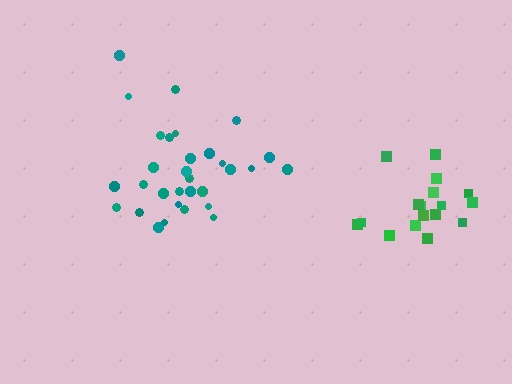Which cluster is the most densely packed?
Green.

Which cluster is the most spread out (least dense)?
Teal.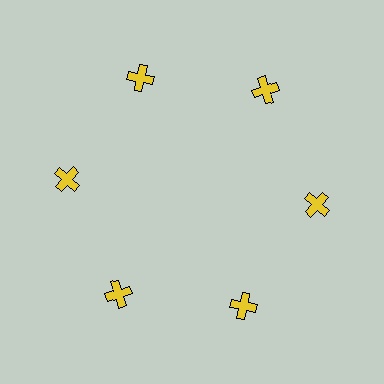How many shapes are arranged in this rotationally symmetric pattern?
There are 6 shapes, arranged in 6 groups of 1.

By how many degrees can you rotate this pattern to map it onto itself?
The pattern maps onto itself every 60 degrees of rotation.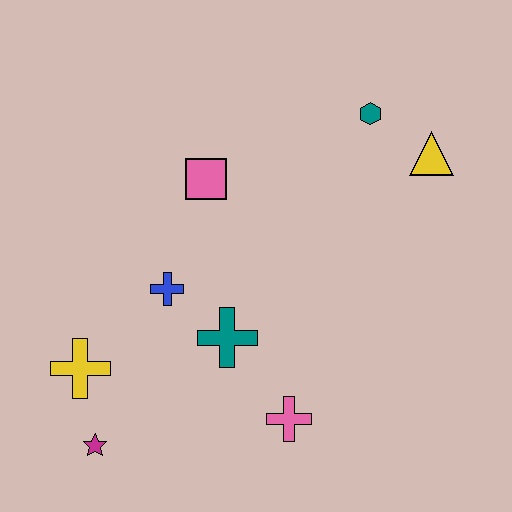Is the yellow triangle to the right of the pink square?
Yes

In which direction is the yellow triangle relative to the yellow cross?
The yellow triangle is to the right of the yellow cross.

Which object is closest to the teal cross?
The blue cross is closest to the teal cross.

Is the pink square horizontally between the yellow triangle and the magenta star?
Yes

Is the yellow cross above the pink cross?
Yes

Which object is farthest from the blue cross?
The yellow triangle is farthest from the blue cross.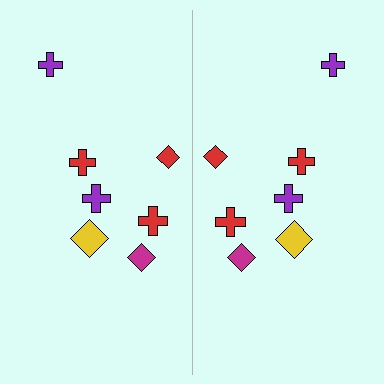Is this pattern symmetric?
Yes, this pattern has bilateral (reflection) symmetry.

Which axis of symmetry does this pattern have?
The pattern has a vertical axis of symmetry running through the center of the image.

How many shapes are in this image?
There are 14 shapes in this image.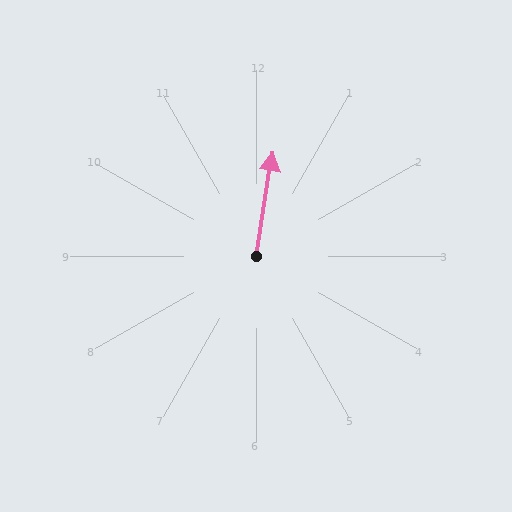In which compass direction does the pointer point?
North.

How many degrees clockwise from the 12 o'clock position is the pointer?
Approximately 9 degrees.